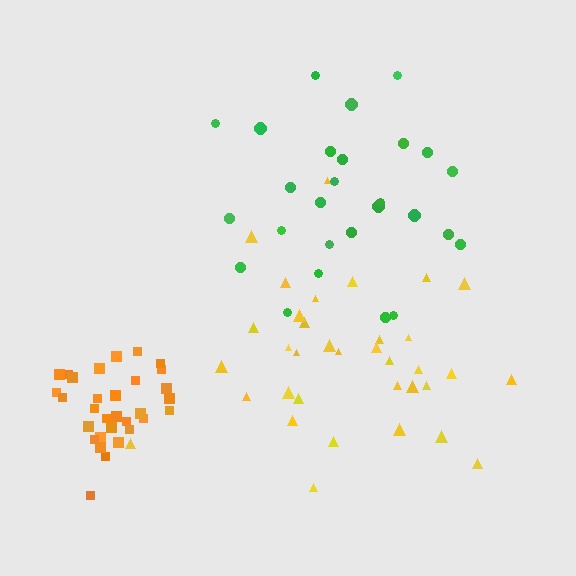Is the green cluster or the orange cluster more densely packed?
Orange.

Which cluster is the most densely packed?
Orange.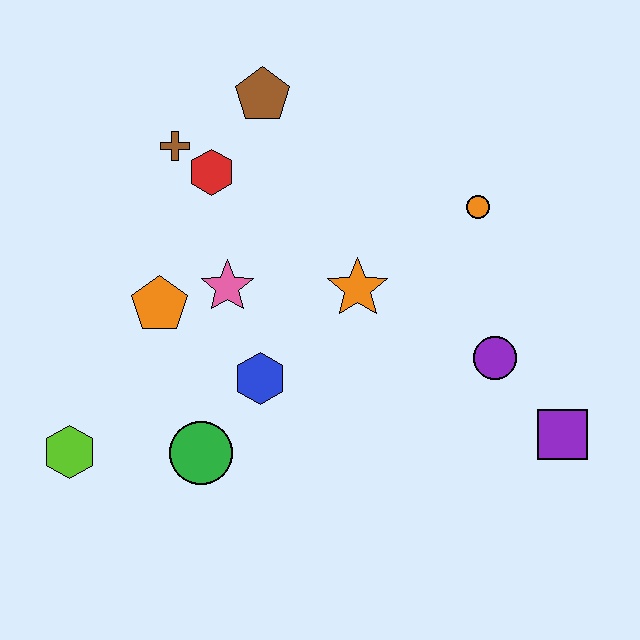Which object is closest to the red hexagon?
The brown cross is closest to the red hexagon.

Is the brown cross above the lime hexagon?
Yes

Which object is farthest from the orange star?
The lime hexagon is farthest from the orange star.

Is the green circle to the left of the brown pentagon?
Yes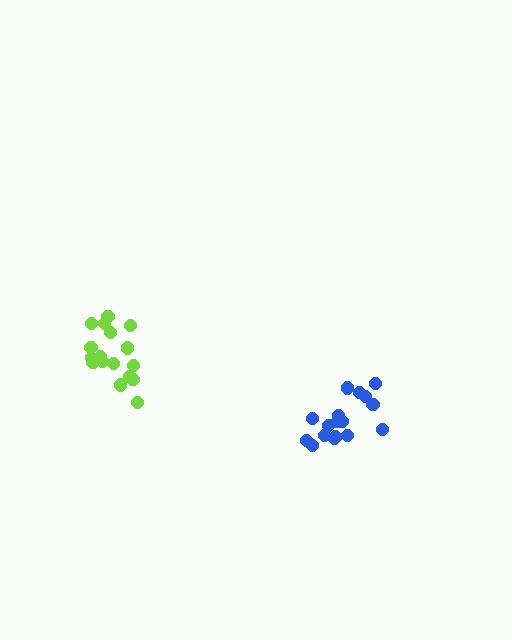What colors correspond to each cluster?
The clusters are colored: blue, lime.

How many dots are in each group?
Group 1: 18 dots, Group 2: 17 dots (35 total).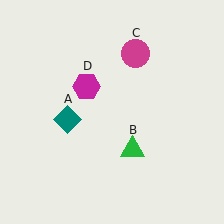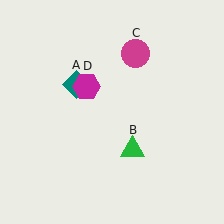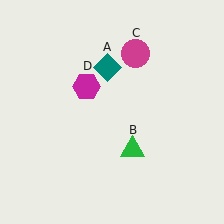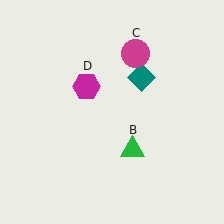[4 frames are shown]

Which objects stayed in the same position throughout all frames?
Green triangle (object B) and magenta circle (object C) and magenta hexagon (object D) remained stationary.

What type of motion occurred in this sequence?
The teal diamond (object A) rotated clockwise around the center of the scene.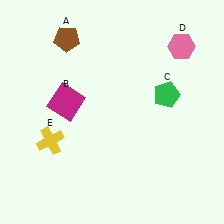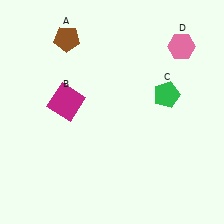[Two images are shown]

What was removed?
The yellow cross (E) was removed in Image 2.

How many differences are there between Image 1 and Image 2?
There is 1 difference between the two images.